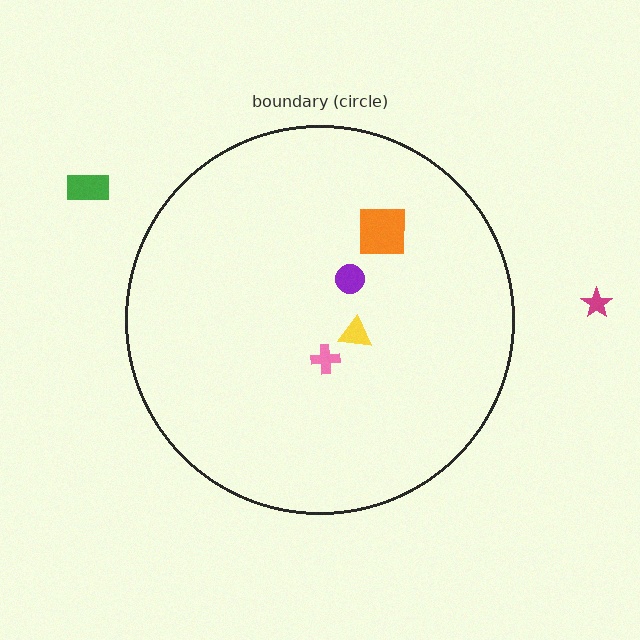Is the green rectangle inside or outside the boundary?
Outside.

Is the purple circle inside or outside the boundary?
Inside.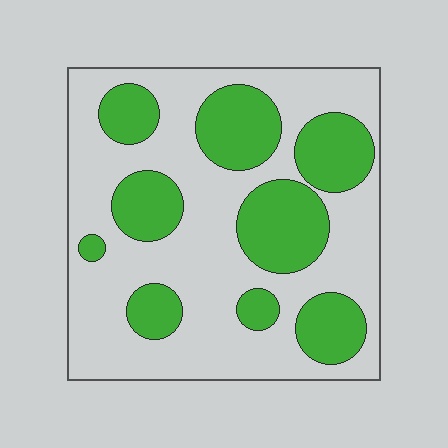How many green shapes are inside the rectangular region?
9.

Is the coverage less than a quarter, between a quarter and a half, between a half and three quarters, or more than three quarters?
Between a quarter and a half.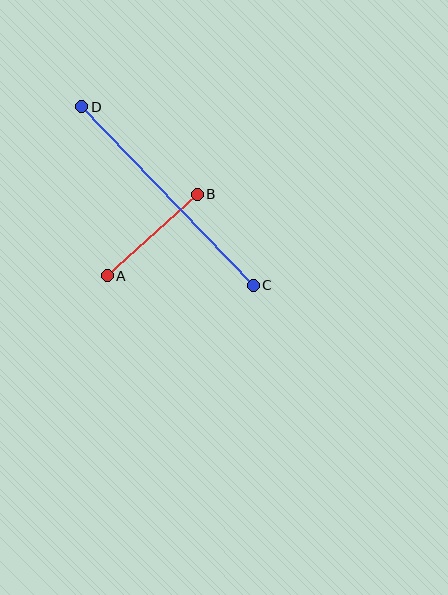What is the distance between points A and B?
The distance is approximately 121 pixels.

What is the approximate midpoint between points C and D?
The midpoint is at approximately (168, 196) pixels.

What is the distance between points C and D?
The distance is approximately 247 pixels.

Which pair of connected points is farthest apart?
Points C and D are farthest apart.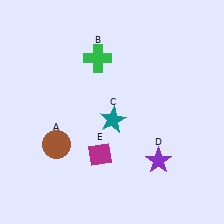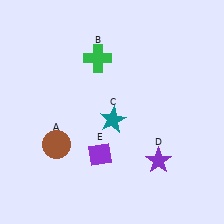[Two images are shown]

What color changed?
The diamond (E) changed from magenta in Image 1 to purple in Image 2.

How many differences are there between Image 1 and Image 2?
There is 1 difference between the two images.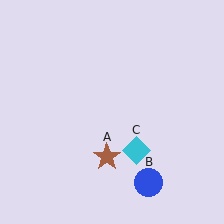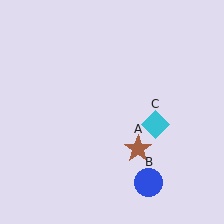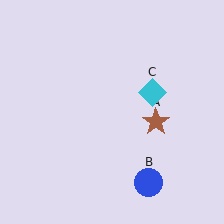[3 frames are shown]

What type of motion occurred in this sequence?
The brown star (object A), cyan diamond (object C) rotated counterclockwise around the center of the scene.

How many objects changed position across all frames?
2 objects changed position: brown star (object A), cyan diamond (object C).